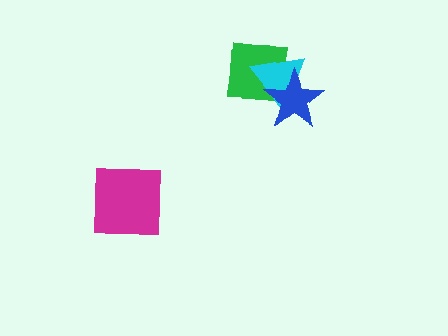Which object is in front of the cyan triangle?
The blue star is in front of the cyan triangle.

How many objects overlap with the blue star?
2 objects overlap with the blue star.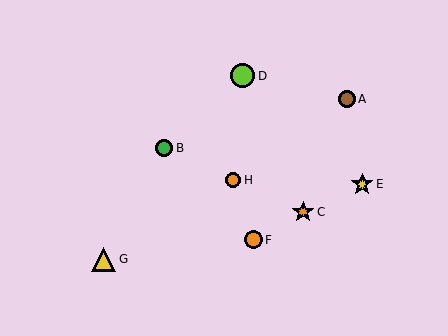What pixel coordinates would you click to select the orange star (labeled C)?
Click at (303, 212) to select the orange star C.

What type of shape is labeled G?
Shape G is a yellow triangle.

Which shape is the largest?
The yellow triangle (labeled G) is the largest.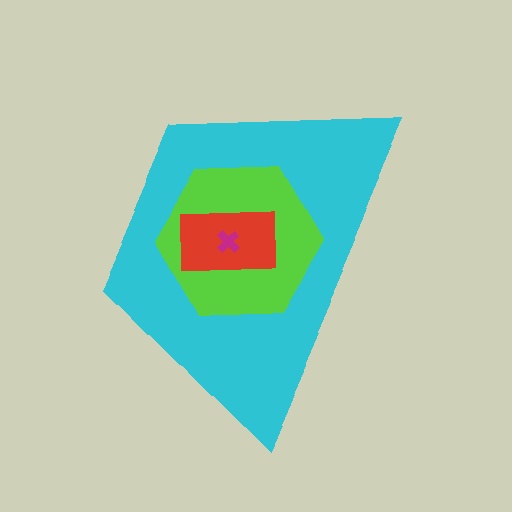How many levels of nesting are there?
4.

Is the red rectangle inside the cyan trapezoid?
Yes.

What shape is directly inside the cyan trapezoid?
The lime hexagon.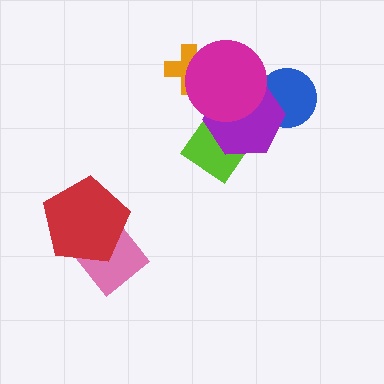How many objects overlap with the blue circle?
1 object overlaps with the blue circle.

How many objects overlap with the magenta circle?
3 objects overlap with the magenta circle.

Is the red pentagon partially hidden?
No, no other shape covers it.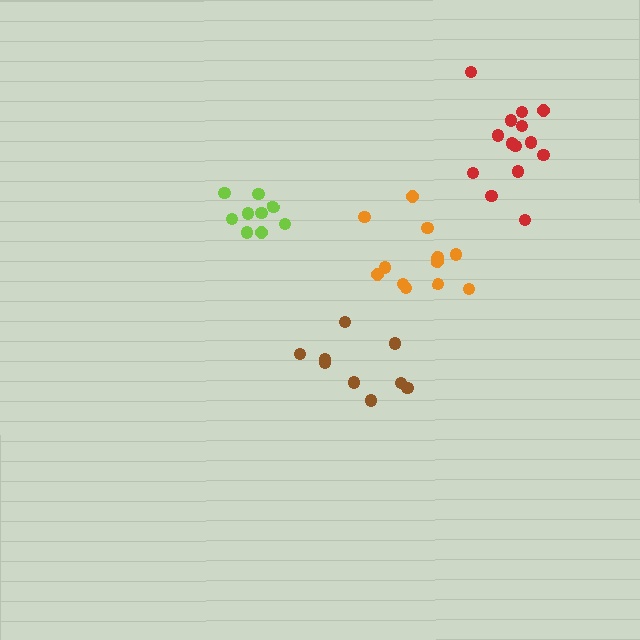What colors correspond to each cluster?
The clusters are colored: brown, lime, orange, red.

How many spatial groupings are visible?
There are 4 spatial groupings.